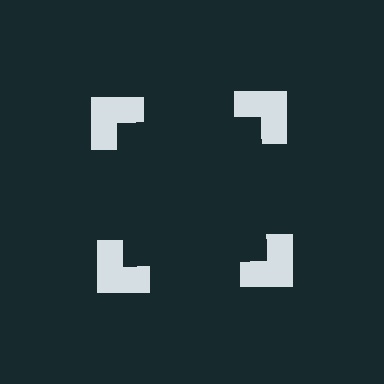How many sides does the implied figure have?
4 sides.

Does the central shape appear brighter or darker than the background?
It typically appears slightly darker than the background, even though no actual brightness change is drawn.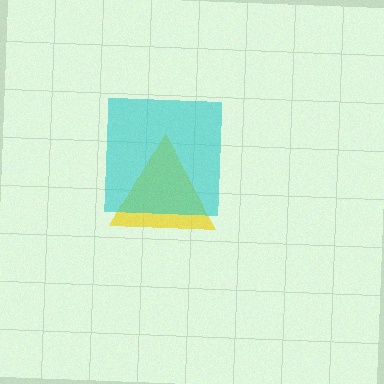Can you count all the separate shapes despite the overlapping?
Yes, there are 2 separate shapes.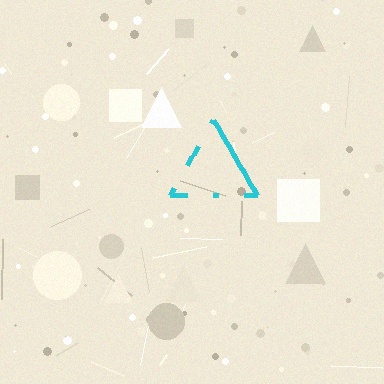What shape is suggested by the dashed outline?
The dashed outline suggests a triangle.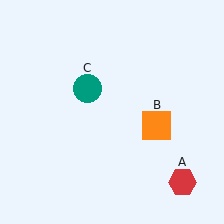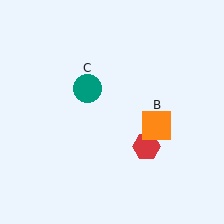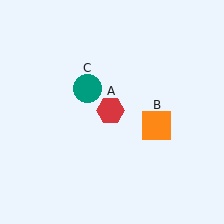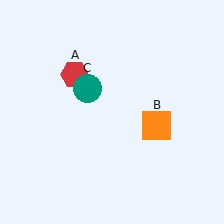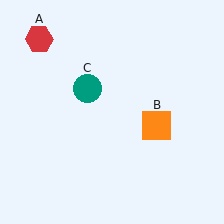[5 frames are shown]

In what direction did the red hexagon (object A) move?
The red hexagon (object A) moved up and to the left.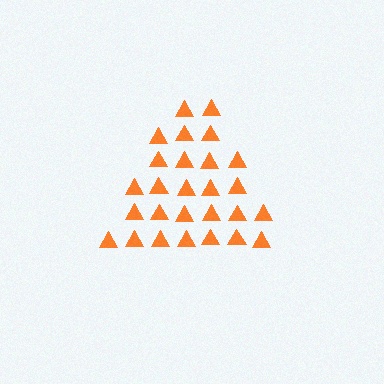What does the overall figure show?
The overall figure shows a triangle.